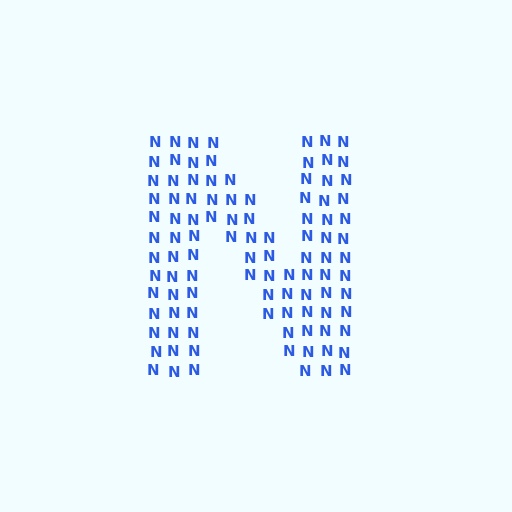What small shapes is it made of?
It is made of small letter N's.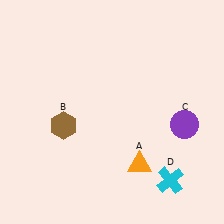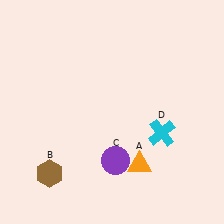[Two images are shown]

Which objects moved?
The objects that moved are: the brown hexagon (B), the purple circle (C), the cyan cross (D).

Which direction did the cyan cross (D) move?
The cyan cross (D) moved up.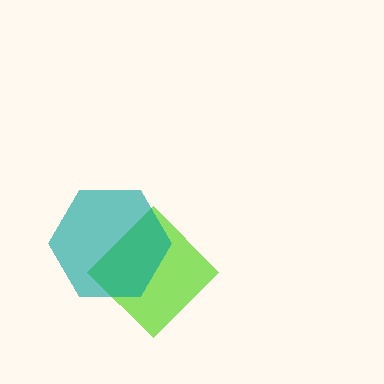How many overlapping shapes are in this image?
There are 2 overlapping shapes in the image.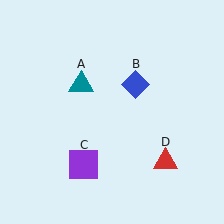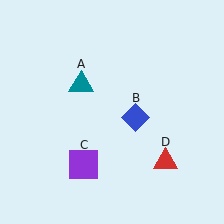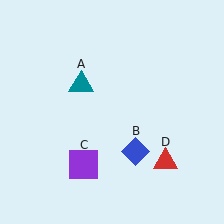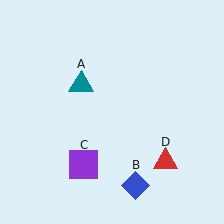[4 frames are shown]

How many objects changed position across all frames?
1 object changed position: blue diamond (object B).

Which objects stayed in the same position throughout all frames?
Teal triangle (object A) and purple square (object C) and red triangle (object D) remained stationary.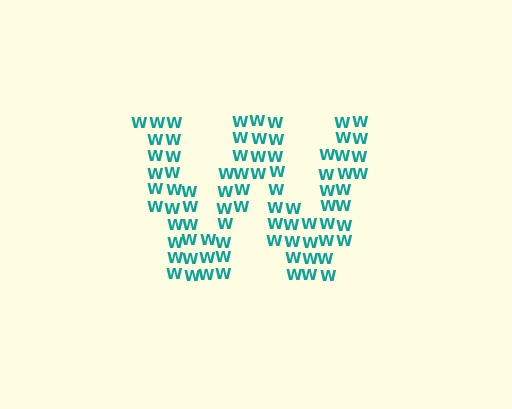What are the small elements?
The small elements are letter W's.